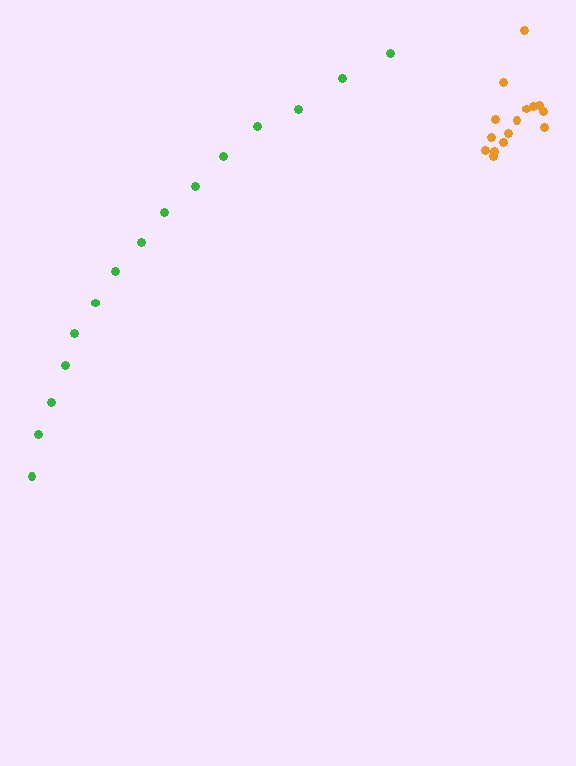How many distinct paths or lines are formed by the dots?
There are 2 distinct paths.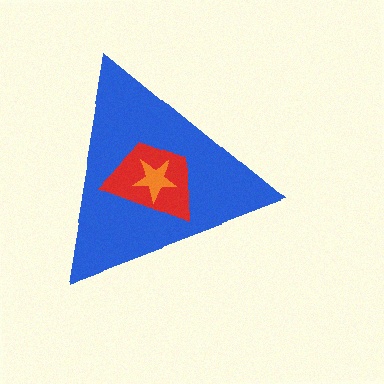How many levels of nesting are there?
3.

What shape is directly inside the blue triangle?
The red trapezoid.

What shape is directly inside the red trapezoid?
The orange star.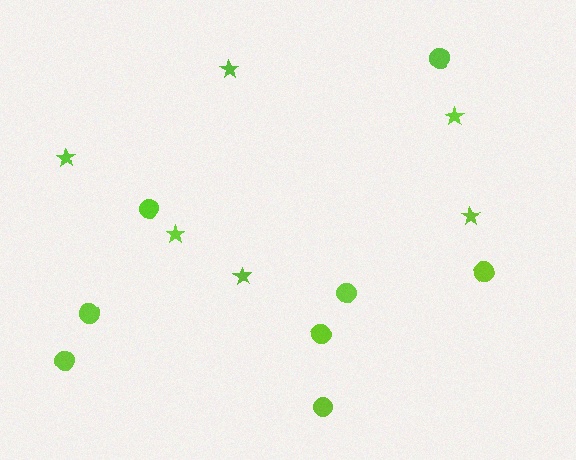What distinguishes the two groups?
There are 2 groups: one group of circles (8) and one group of stars (6).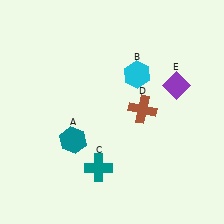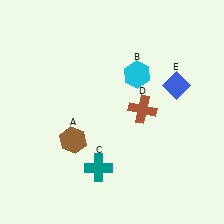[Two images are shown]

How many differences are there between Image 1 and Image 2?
There are 2 differences between the two images.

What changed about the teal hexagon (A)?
In Image 1, A is teal. In Image 2, it changed to brown.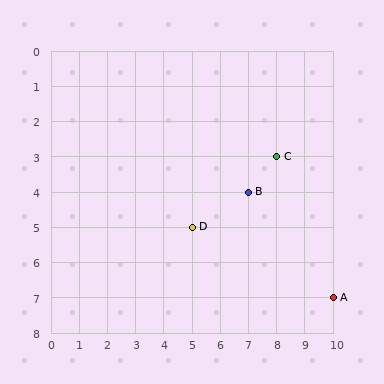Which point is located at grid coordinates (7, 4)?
Point B is at (7, 4).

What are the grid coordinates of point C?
Point C is at grid coordinates (8, 3).